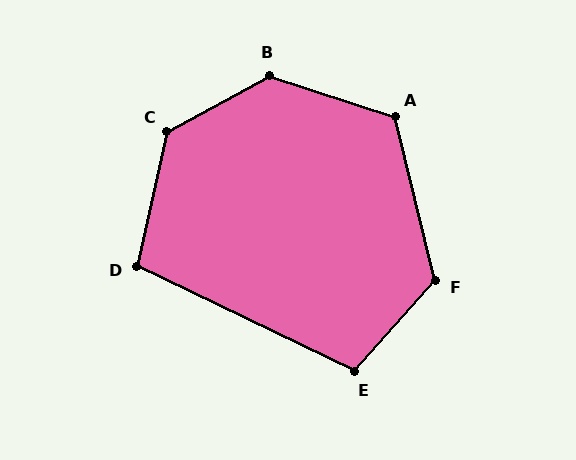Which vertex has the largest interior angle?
B, at approximately 133 degrees.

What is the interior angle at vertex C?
Approximately 132 degrees (obtuse).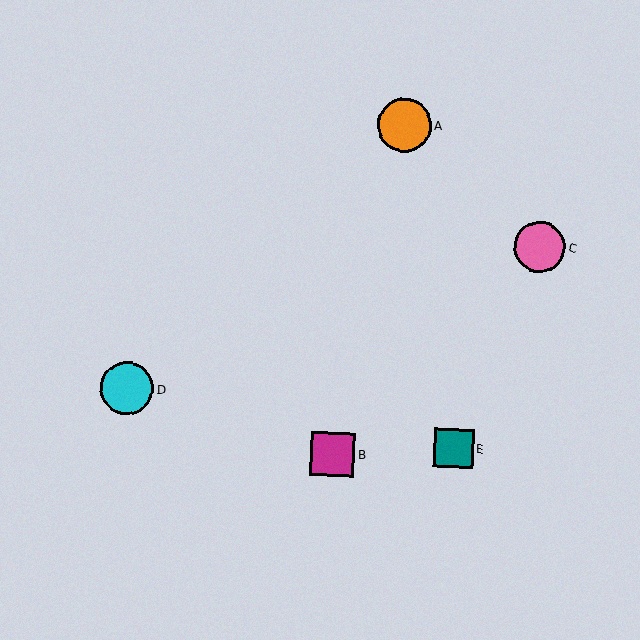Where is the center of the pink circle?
The center of the pink circle is at (540, 247).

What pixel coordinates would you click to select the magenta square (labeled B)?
Click at (332, 454) to select the magenta square B.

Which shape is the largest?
The orange circle (labeled A) is the largest.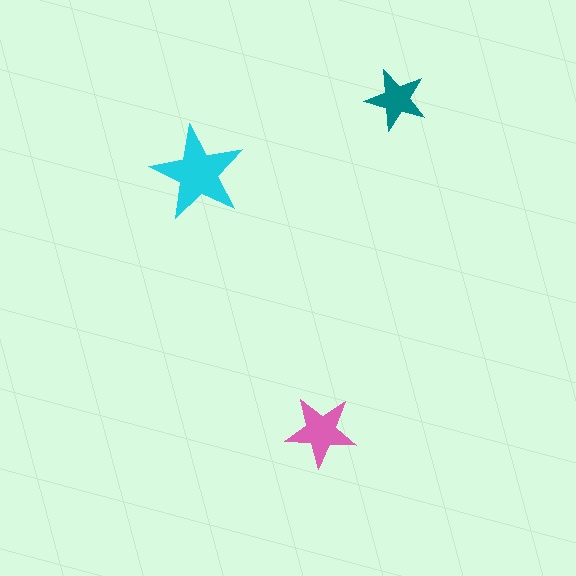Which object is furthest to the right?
The teal star is rightmost.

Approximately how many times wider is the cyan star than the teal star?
About 1.5 times wider.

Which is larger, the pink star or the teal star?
The pink one.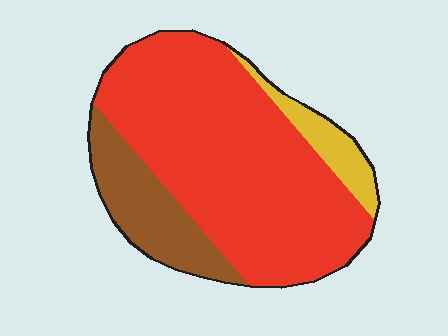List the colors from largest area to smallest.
From largest to smallest: red, brown, yellow.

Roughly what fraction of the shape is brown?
Brown takes up about one fifth (1/5) of the shape.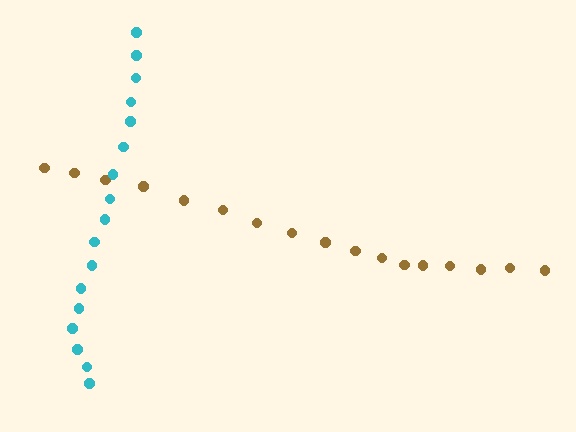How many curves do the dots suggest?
There are 2 distinct paths.